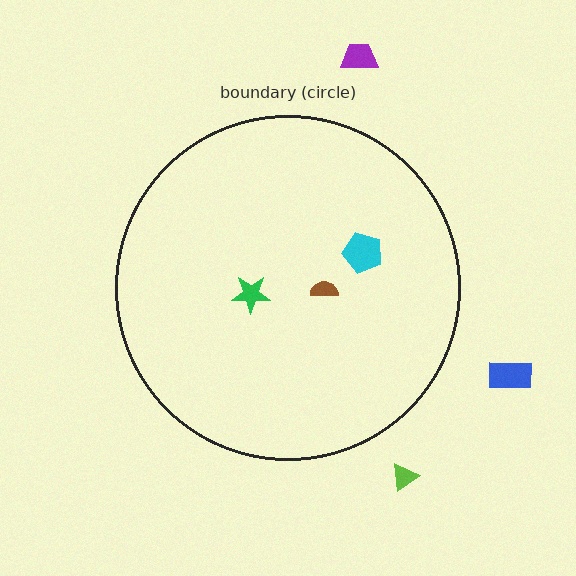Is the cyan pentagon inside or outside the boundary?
Inside.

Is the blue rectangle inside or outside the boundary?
Outside.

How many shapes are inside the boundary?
3 inside, 3 outside.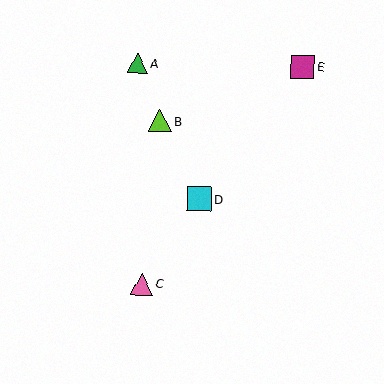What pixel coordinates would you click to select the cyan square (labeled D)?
Click at (199, 199) to select the cyan square D.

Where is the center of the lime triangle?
The center of the lime triangle is at (160, 121).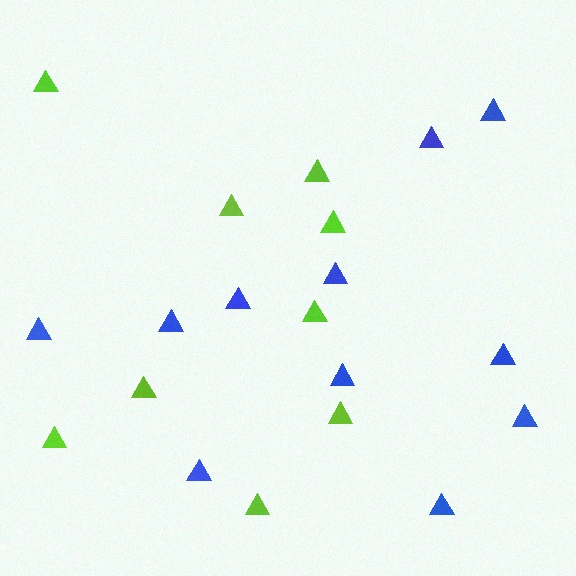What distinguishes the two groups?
There are 2 groups: one group of blue triangles (11) and one group of lime triangles (9).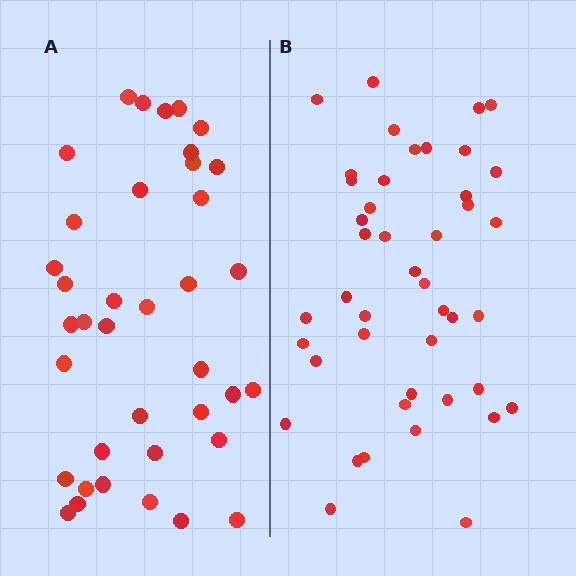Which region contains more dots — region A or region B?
Region B (the right region) has more dots.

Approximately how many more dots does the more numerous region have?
Region B has about 6 more dots than region A.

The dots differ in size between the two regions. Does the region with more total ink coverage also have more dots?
No. Region A has more total ink coverage because its dots are larger, but region B actually contains more individual dots. Total area can be misleading — the number of items is what matters here.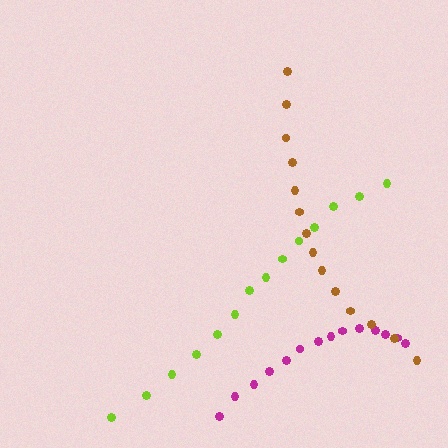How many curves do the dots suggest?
There are 3 distinct paths.